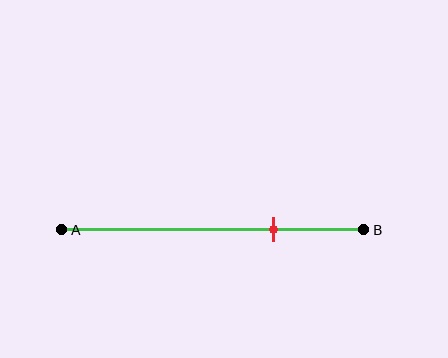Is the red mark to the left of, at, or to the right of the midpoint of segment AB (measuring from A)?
The red mark is to the right of the midpoint of segment AB.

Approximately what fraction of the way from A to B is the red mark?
The red mark is approximately 70% of the way from A to B.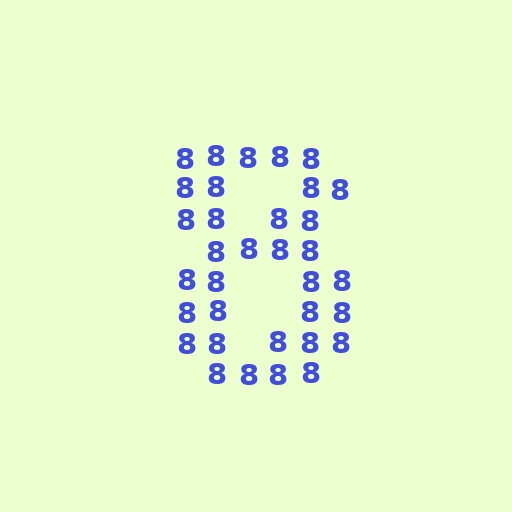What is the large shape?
The large shape is the digit 8.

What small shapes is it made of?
It is made of small digit 8's.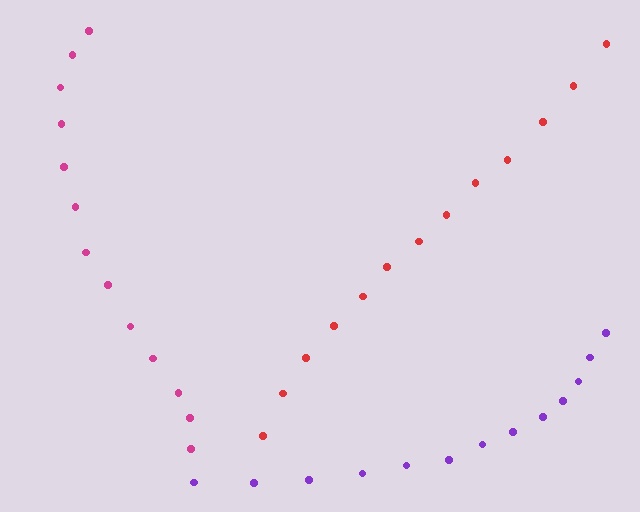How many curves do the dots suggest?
There are 3 distinct paths.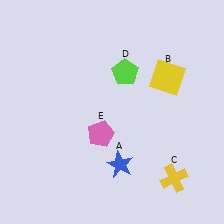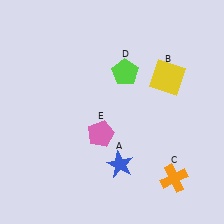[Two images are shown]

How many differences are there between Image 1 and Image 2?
There is 1 difference between the two images.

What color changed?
The cross (C) changed from yellow in Image 1 to orange in Image 2.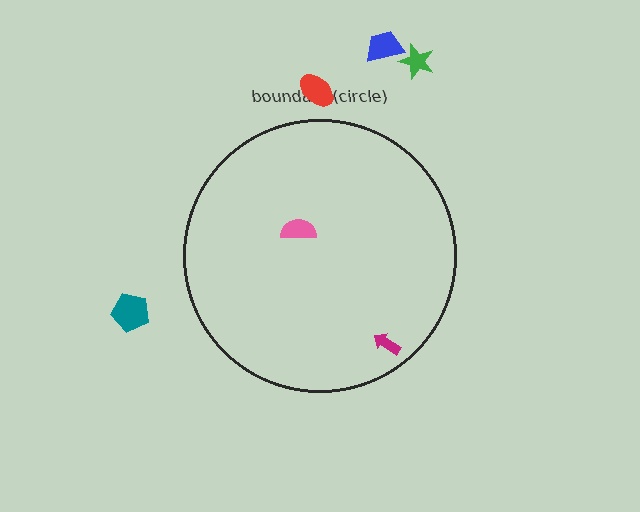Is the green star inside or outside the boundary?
Outside.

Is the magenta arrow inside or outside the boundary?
Inside.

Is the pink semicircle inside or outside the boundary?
Inside.